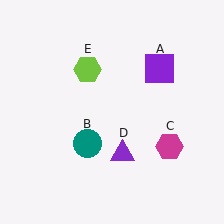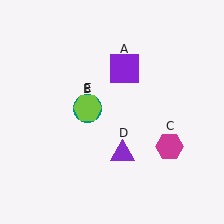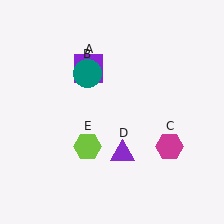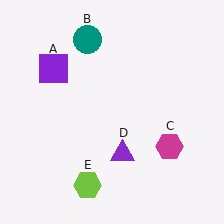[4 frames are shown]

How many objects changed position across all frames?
3 objects changed position: purple square (object A), teal circle (object B), lime hexagon (object E).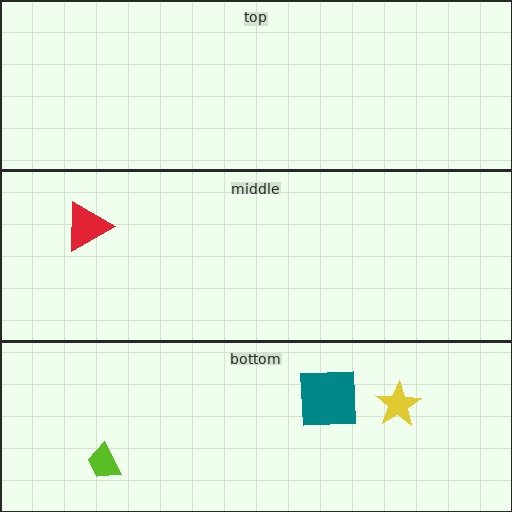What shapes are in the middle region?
The red triangle.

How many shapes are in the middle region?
1.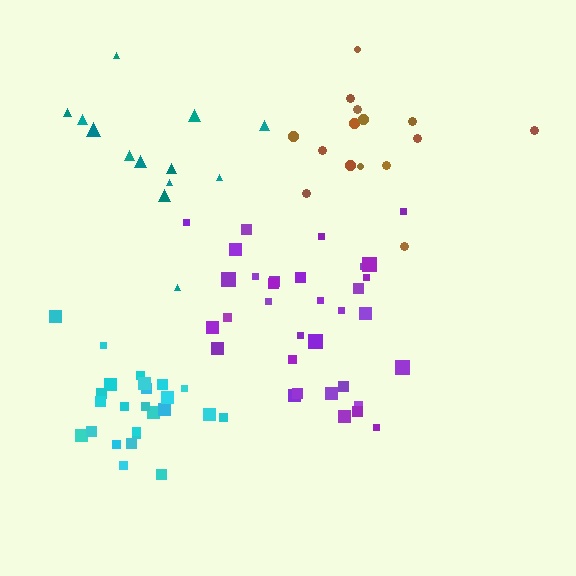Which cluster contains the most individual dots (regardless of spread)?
Purple (33).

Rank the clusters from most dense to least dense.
cyan, purple, teal, brown.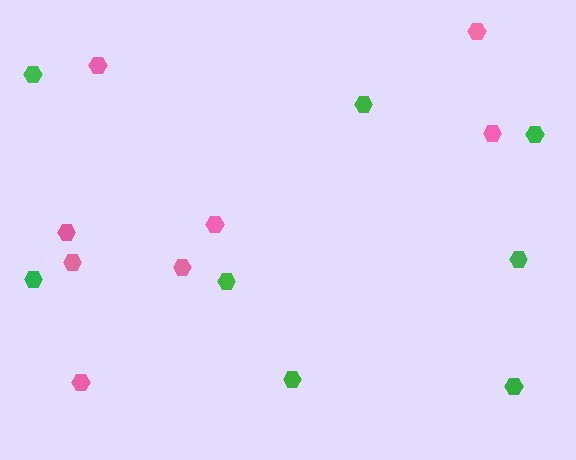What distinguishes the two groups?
There are 2 groups: one group of pink hexagons (8) and one group of green hexagons (8).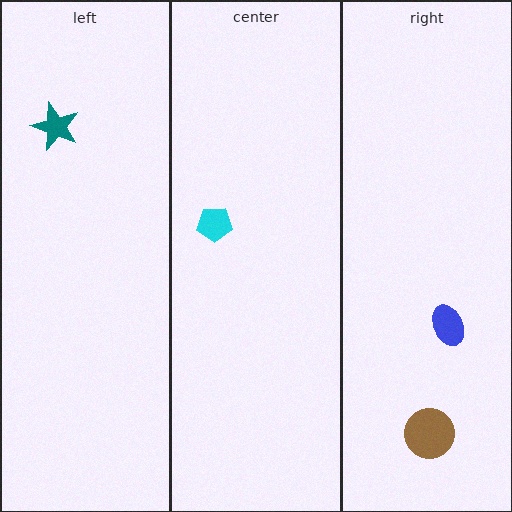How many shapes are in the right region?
2.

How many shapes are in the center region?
1.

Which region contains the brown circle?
The right region.